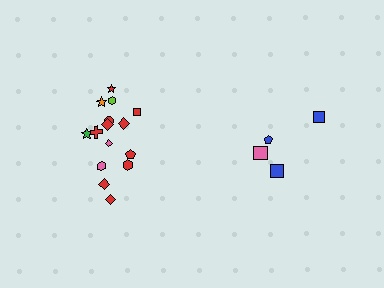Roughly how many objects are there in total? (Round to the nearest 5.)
Roughly 20 objects in total.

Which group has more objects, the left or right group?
The left group.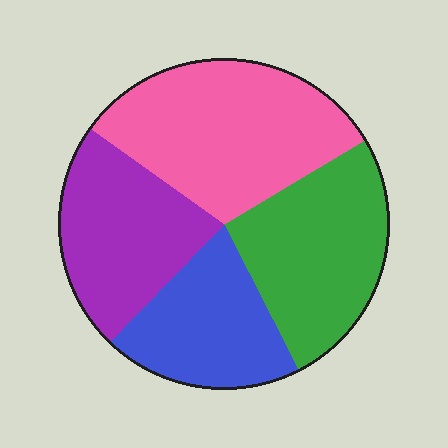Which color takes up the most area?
Pink, at roughly 30%.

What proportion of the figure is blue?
Blue takes up about one fifth (1/5) of the figure.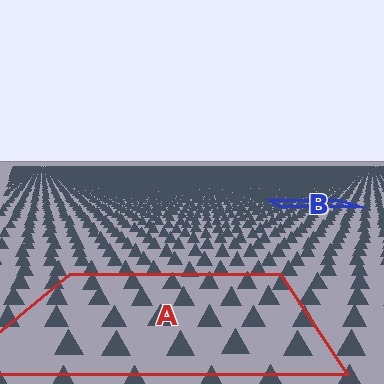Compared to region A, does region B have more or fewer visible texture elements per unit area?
Region B has more texture elements per unit area — they are packed more densely because it is farther away.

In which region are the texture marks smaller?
The texture marks are smaller in region B, because it is farther away.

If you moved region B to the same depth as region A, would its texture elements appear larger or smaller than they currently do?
They would appear larger. At a closer depth, the same texture elements are projected at a bigger on-screen size.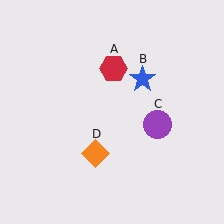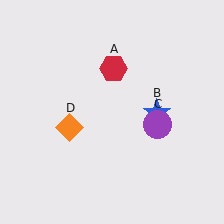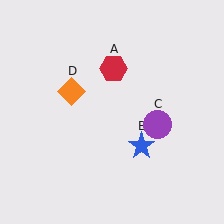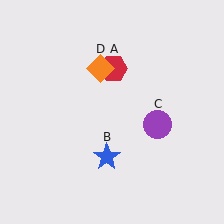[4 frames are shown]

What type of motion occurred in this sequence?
The blue star (object B), orange diamond (object D) rotated clockwise around the center of the scene.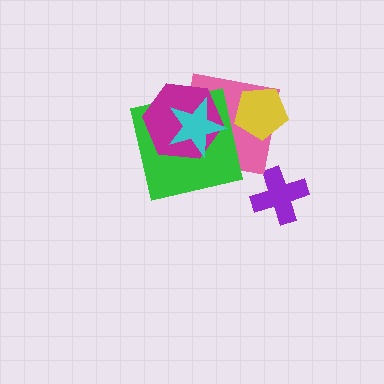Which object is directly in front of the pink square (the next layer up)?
The yellow pentagon is directly in front of the pink square.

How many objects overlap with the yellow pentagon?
1 object overlaps with the yellow pentagon.